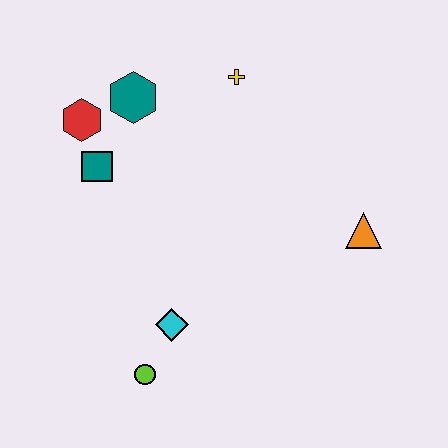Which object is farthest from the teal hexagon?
The lime circle is farthest from the teal hexagon.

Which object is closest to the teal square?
The red hexagon is closest to the teal square.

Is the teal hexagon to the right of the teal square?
Yes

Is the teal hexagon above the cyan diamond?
Yes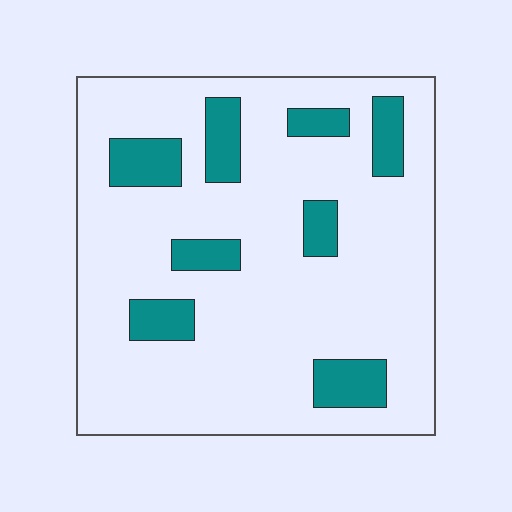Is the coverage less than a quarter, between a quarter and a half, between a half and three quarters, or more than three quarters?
Less than a quarter.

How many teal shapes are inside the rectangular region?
8.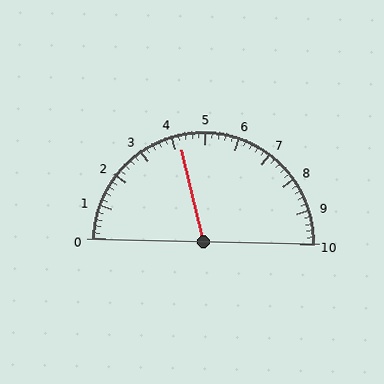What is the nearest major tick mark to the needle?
The nearest major tick mark is 4.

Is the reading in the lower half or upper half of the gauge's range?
The reading is in the lower half of the range (0 to 10).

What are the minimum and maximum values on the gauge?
The gauge ranges from 0 to 10.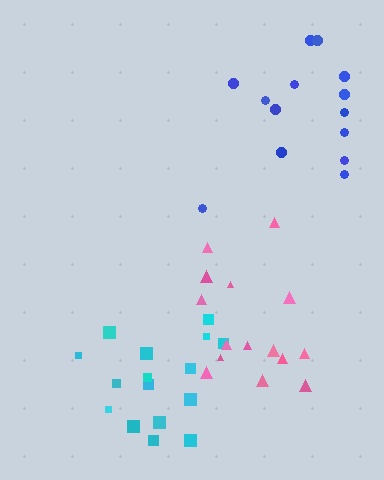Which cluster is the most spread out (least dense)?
Blue.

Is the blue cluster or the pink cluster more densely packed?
Pink.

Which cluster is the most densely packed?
Cyan.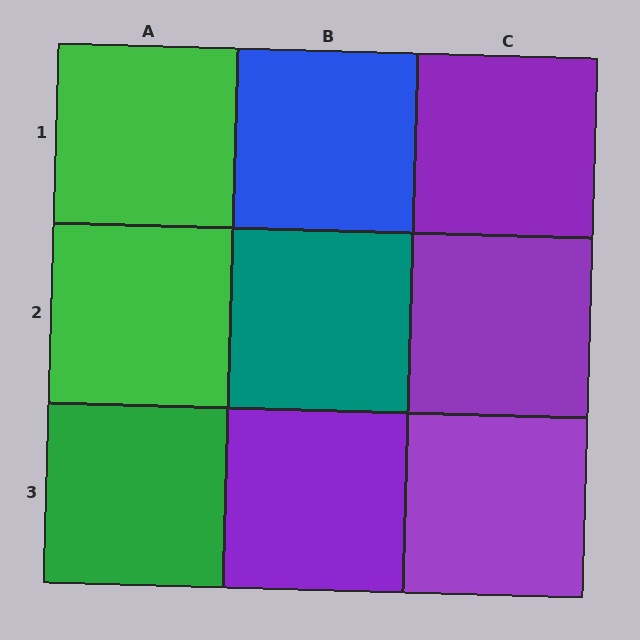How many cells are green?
3 cells are green.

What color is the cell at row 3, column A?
Green.